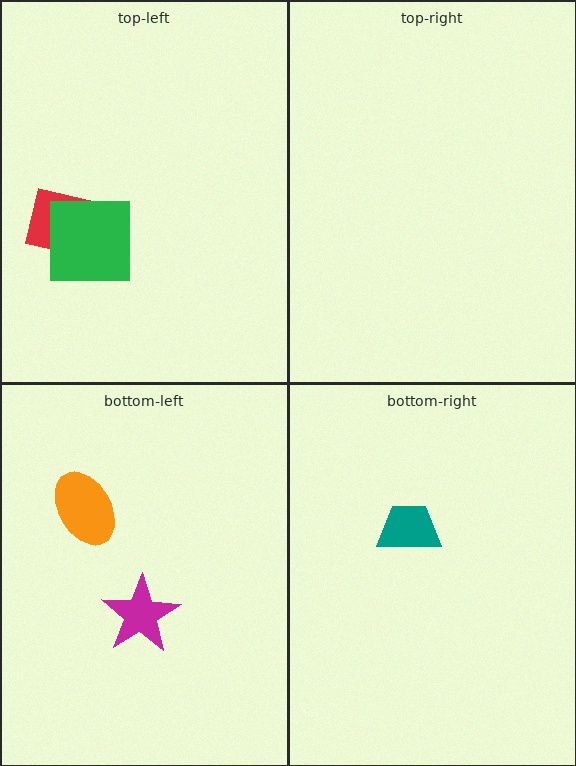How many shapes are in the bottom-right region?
1.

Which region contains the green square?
The top-left region.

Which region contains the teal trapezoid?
The bottom-right region.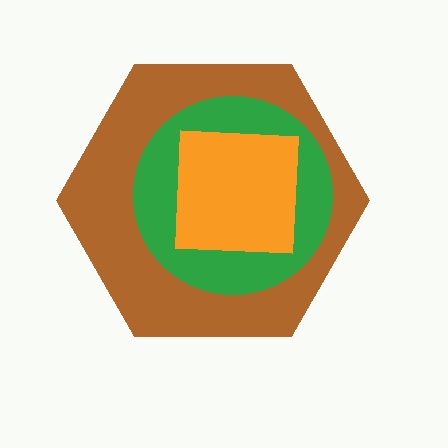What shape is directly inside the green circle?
The orange square.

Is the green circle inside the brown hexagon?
Yes.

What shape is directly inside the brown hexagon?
The green circle.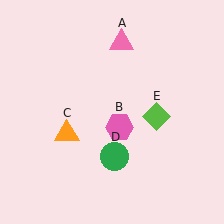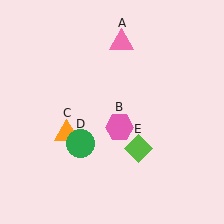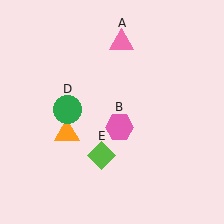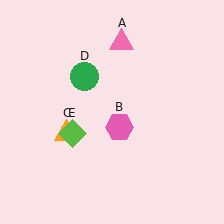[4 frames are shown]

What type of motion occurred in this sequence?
The green circle (object D), lime diamond (object E) rotated clockwise around the center of the scene.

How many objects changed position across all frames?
2 objects changed position: green circle (object D), lime diamond (object E).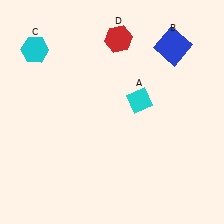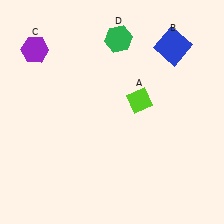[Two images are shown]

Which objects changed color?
A changed from cyan to lime. C changed from cyan to purple. D changed from red to green.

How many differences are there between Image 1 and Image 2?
There are 3 differences between the two images.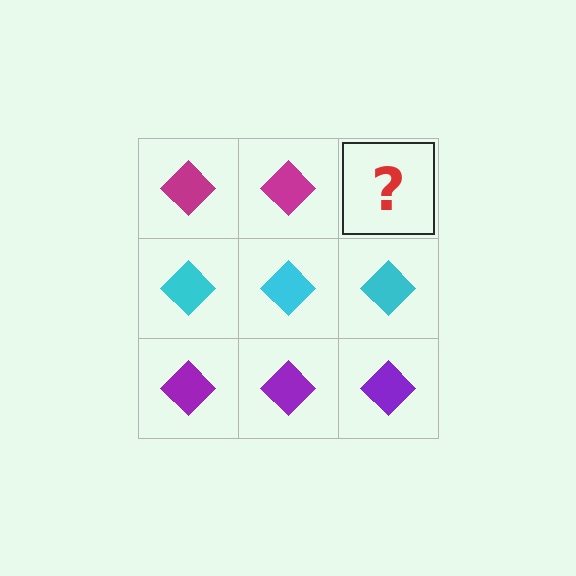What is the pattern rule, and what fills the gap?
The rule is that each row has a consistent color. The gap should be filled with a magenta diamond.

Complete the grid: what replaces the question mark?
The question mark should be replaced with a magenta diamond.